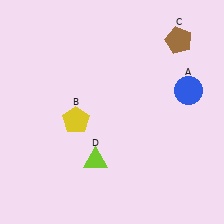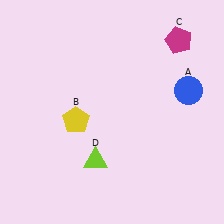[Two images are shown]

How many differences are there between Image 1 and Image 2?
There is 1 difference between the two images.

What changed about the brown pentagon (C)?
In Image 1, C is brown. In Image 2, it changed to magenta.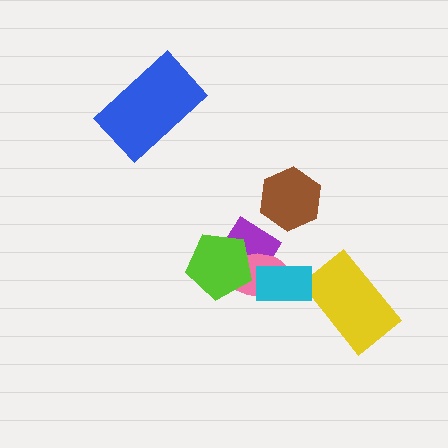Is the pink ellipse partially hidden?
Yes, it is partially covered by another shape.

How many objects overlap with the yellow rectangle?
0 objects overlap with the yellow rectangle.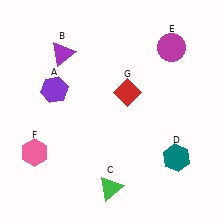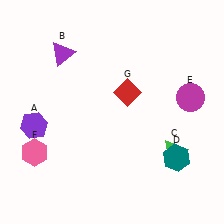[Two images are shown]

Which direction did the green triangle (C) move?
The green triangle (C) moved right.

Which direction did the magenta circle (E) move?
The magenta circle (E) moved down.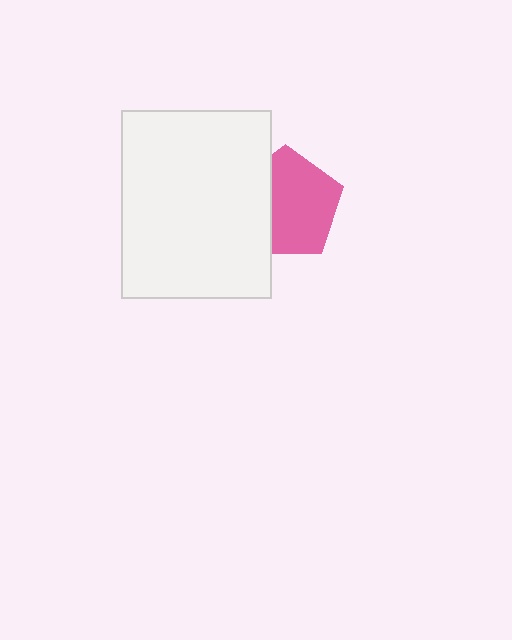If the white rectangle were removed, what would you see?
You would see the complete pink pentagon.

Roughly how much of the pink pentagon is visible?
Most of it is visible (roughly 67%).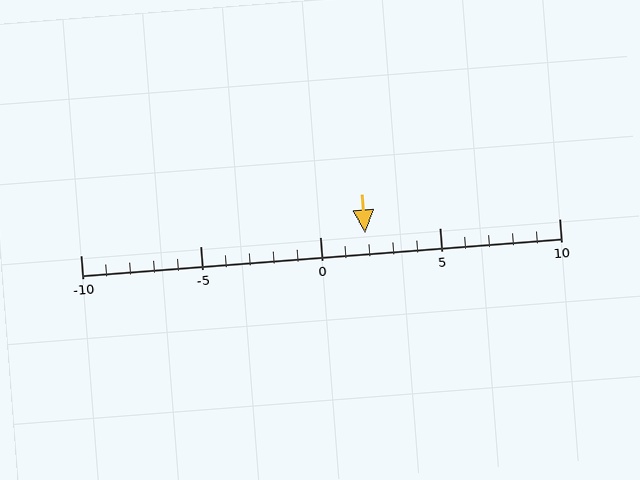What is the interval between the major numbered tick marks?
The major tick marks are spaced 5 units apart.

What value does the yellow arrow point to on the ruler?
The yellow arrow points to approximately 2.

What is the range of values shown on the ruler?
The ruler shows values from -10 to 10.